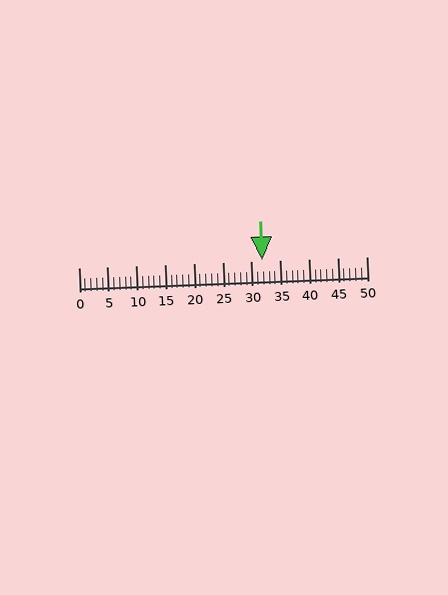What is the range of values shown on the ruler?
The ruler shows values from 0 to 50.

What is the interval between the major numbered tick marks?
The major tick marks are spaced 5 units apart.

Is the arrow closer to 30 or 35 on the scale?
The arrow is closer to 30.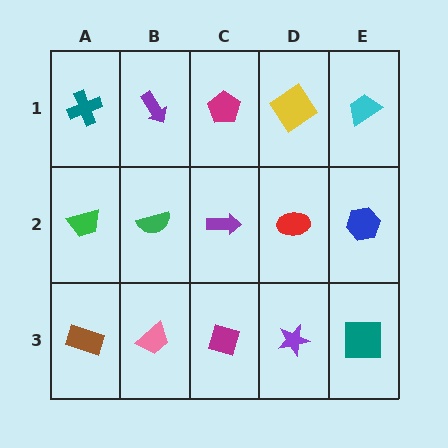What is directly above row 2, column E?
A cyan trapezoid.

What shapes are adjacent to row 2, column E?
A cyan trapezoid (row 1, column E), a teal square (row 3, column E), a red ellipse (row 2, column D).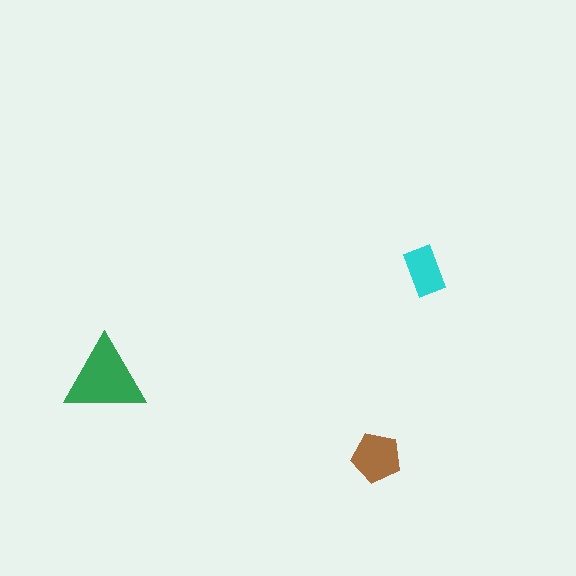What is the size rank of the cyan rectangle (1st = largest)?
3rd.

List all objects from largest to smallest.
The green triangle, the brown pentagon, the cyan rectangle.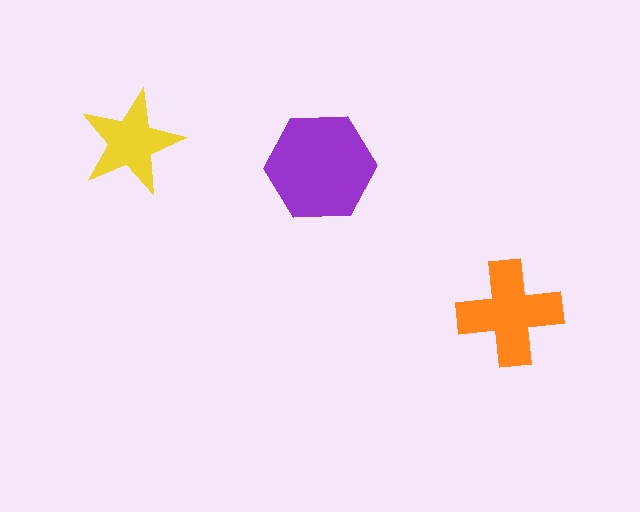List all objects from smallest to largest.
The yellow star, the orange cross, the purple hexagon.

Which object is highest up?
The yellow star is topmost.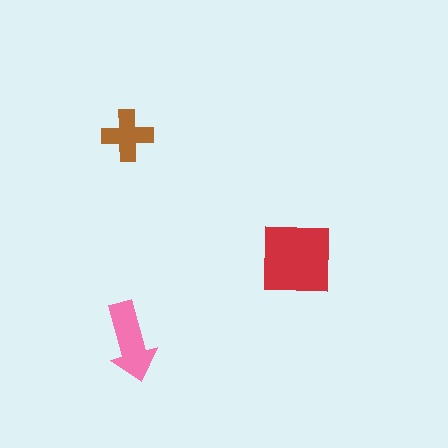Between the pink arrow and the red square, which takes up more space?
The red square.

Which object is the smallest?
The brown cross.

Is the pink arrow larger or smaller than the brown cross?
Larger.